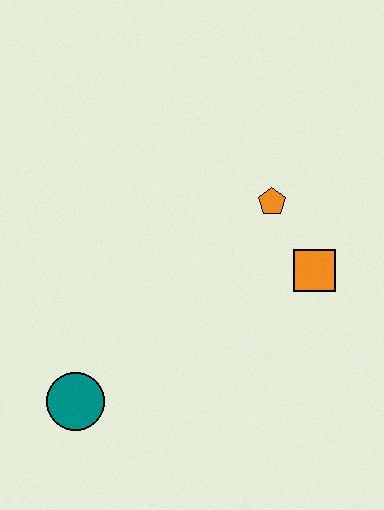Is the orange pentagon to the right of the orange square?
No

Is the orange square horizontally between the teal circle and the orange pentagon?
No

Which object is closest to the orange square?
The orange pentagon is closest to the orange square.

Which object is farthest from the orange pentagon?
The teal circle is farthest from the orange pentagon.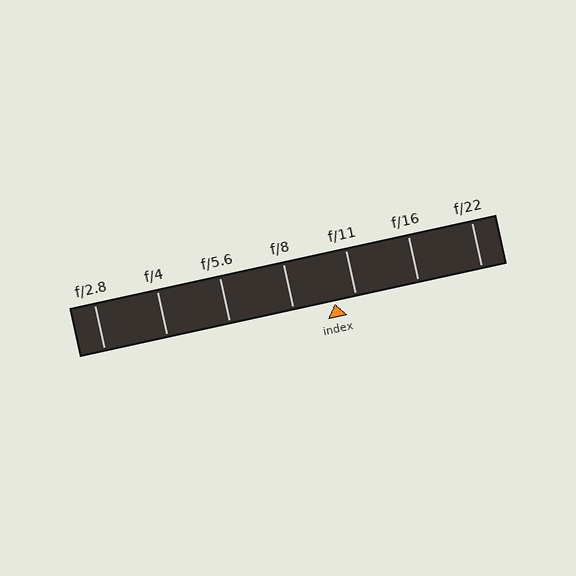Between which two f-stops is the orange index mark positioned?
The index mark is between f/8 and f/11.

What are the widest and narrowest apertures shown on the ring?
The widest aperture shown is f/2.8 and the narrowest is f/22.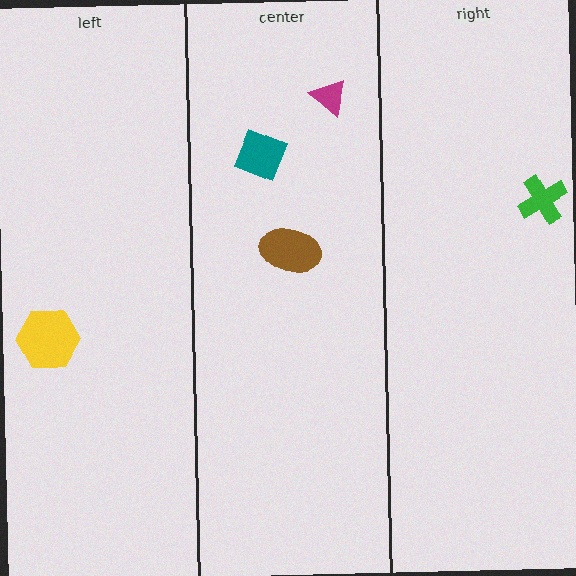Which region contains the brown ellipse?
The center region.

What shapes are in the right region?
The green cross.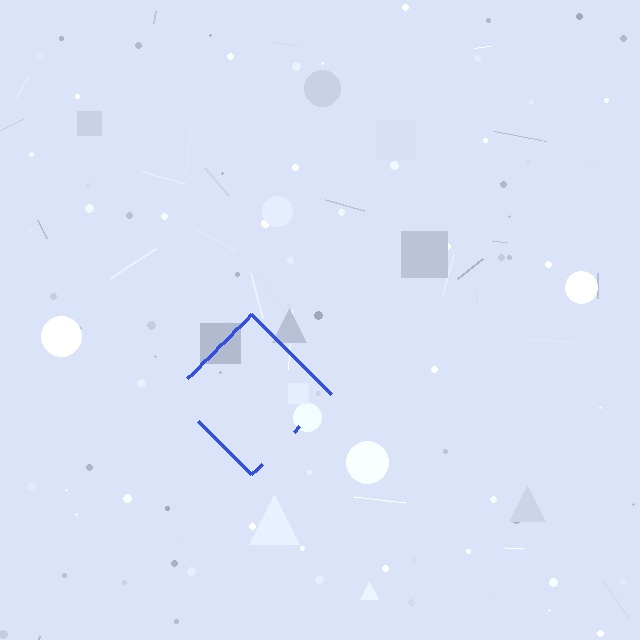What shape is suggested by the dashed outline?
The dashed outline suggests a diamond.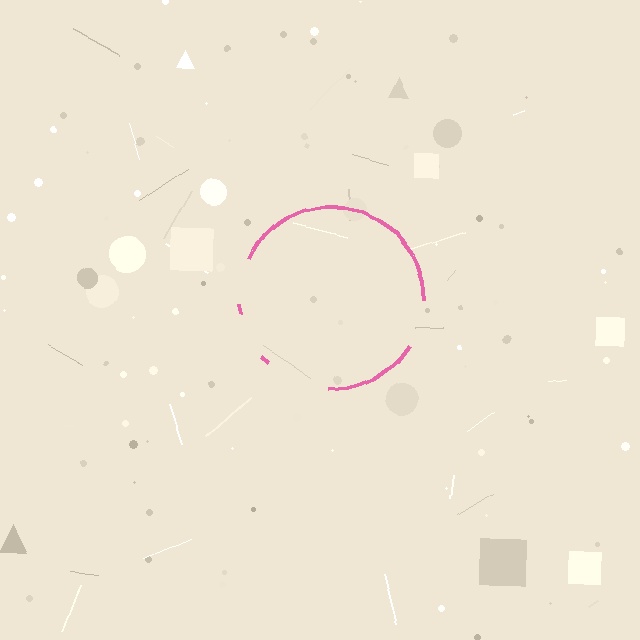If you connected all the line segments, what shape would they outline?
They would outline a circle.